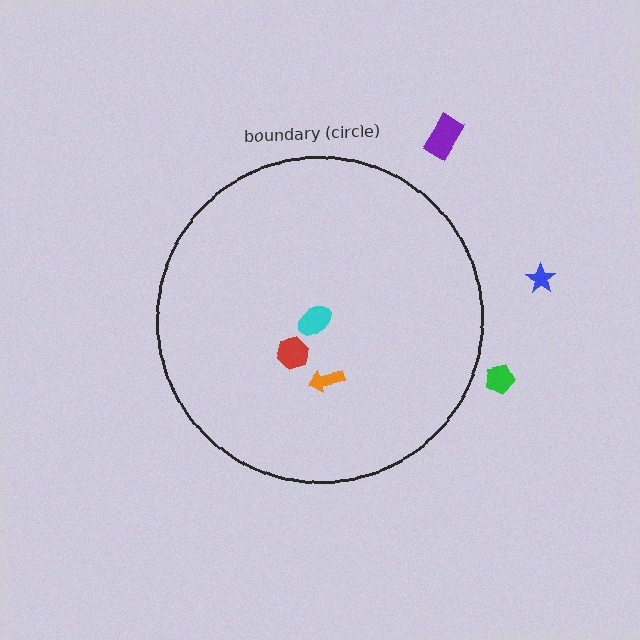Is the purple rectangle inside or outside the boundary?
Outside.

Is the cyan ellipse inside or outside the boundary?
Inside.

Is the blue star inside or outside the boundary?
Outside.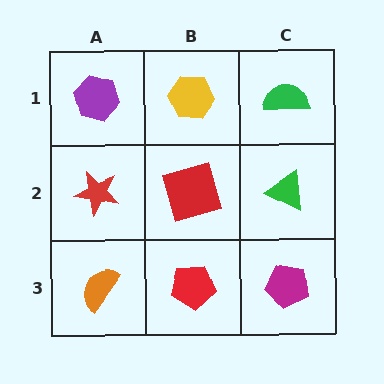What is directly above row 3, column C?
A green triangle.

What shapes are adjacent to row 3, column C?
A green triangle (row 2, column C), a red pentagon (row 3, column B).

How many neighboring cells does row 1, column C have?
2.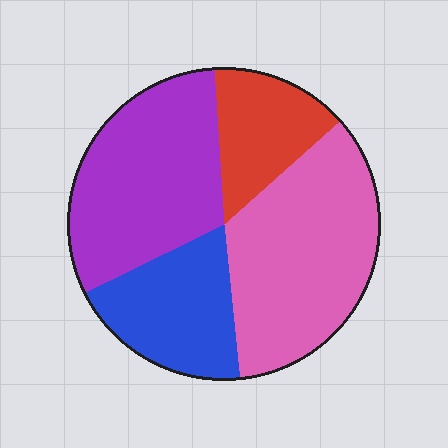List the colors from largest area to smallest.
From largest to smallest: pink, purple, blue, red.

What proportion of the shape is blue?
Blue takes up less than a quarter of the shape.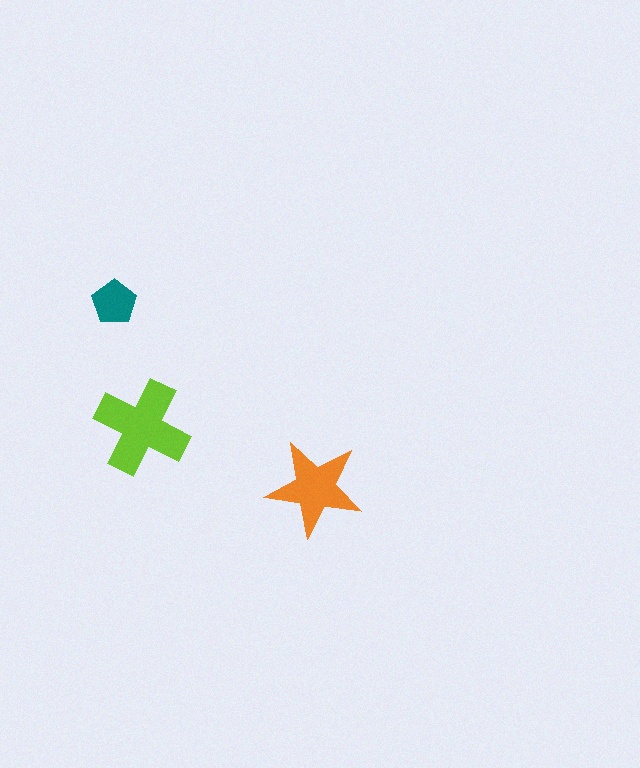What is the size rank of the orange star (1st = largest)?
2nd.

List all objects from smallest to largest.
The teal pentagon, the orange star, the lime cross.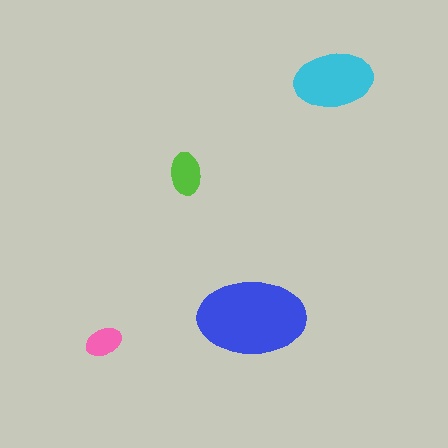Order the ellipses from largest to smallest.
the blue one, the cyan one, the lime one, the pink one.